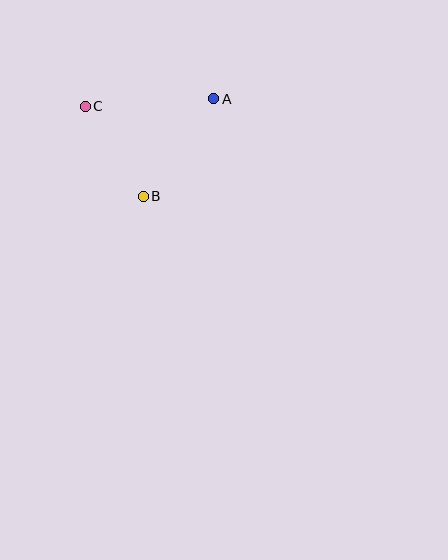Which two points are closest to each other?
Points B and C are closest to each other.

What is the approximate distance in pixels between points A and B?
The distance between A and B is approximately 120 pixels.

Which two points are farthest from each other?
Points A and C are farthest from each other.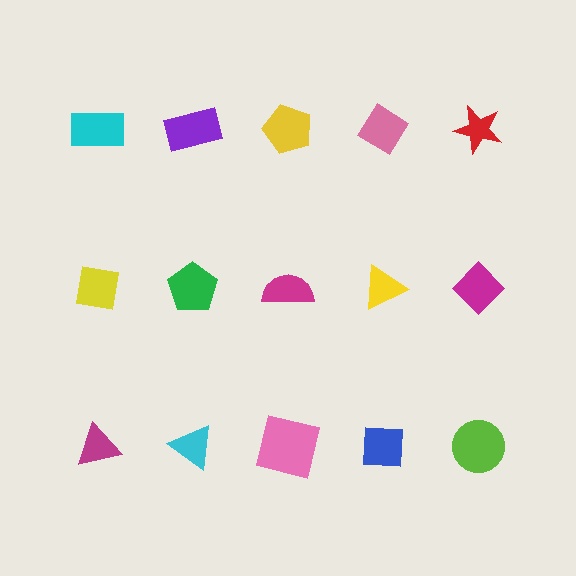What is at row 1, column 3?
A yellow pentagon.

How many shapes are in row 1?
5 shapes.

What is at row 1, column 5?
A red star.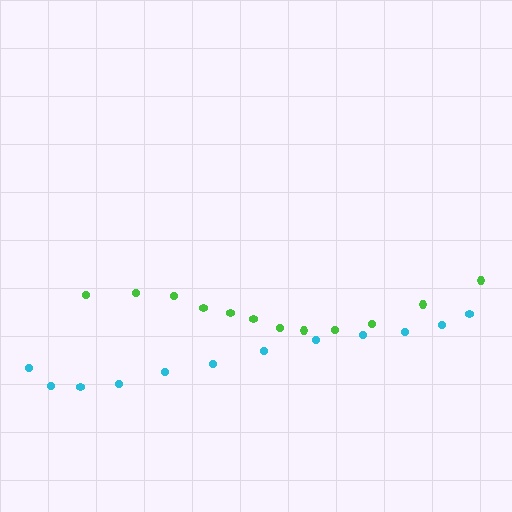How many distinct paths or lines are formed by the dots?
There are 2 distinct paths.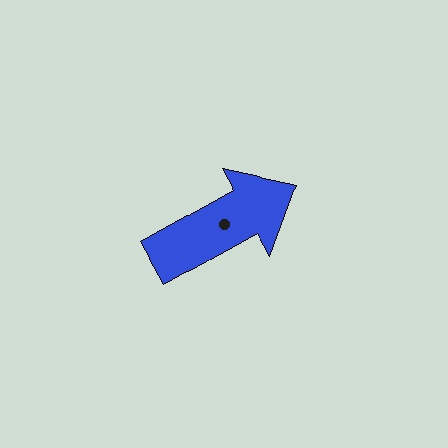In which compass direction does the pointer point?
Northeast.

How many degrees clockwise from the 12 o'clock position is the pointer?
Approximately 61 degrees.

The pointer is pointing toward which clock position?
Roughly 2 o'clock.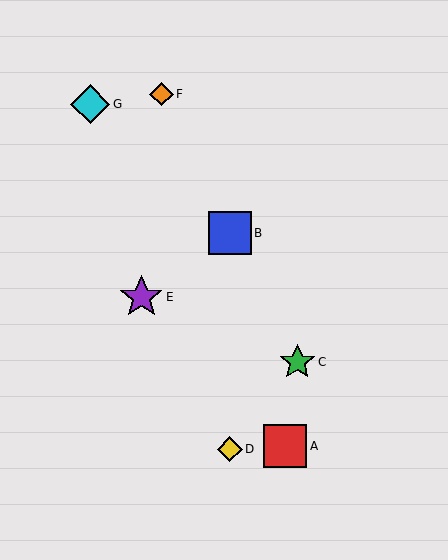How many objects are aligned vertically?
2 objects (B, D) are aligned vertically.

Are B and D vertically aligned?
Yes, both are at x≈230.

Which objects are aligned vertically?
Objects B, D are aligned vertically.